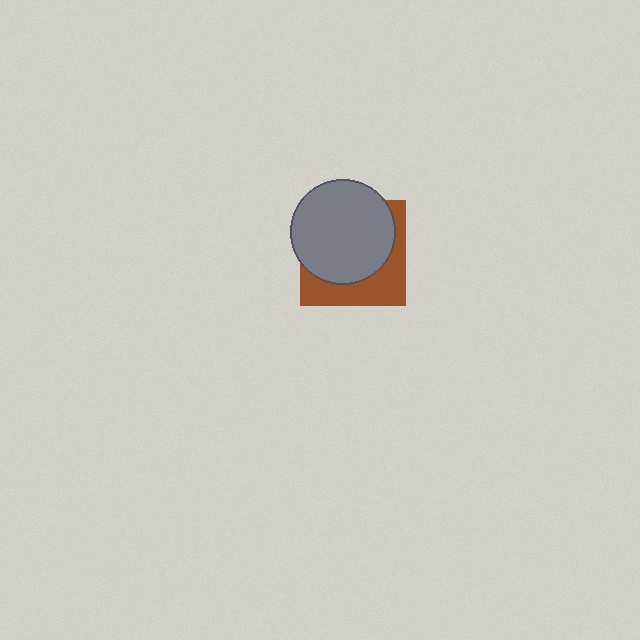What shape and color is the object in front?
The object in front is a gray circle.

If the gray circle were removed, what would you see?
You would see the complete brown square.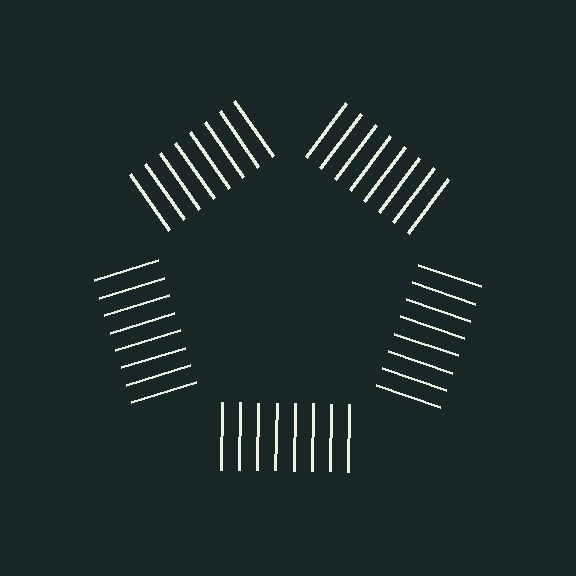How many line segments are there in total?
40 — 8 along each of the 5 edges.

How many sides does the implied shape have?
5 sides — the line-ends trace a pentagon.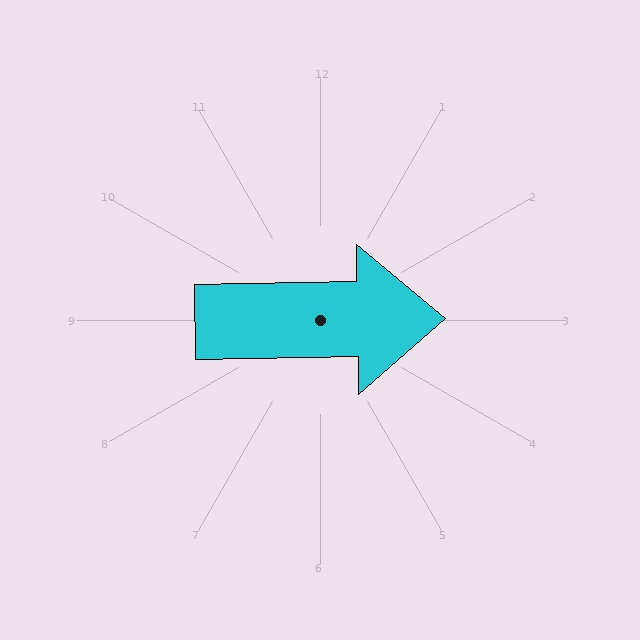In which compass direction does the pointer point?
East.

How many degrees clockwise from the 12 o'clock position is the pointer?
Approximately 89 degrees.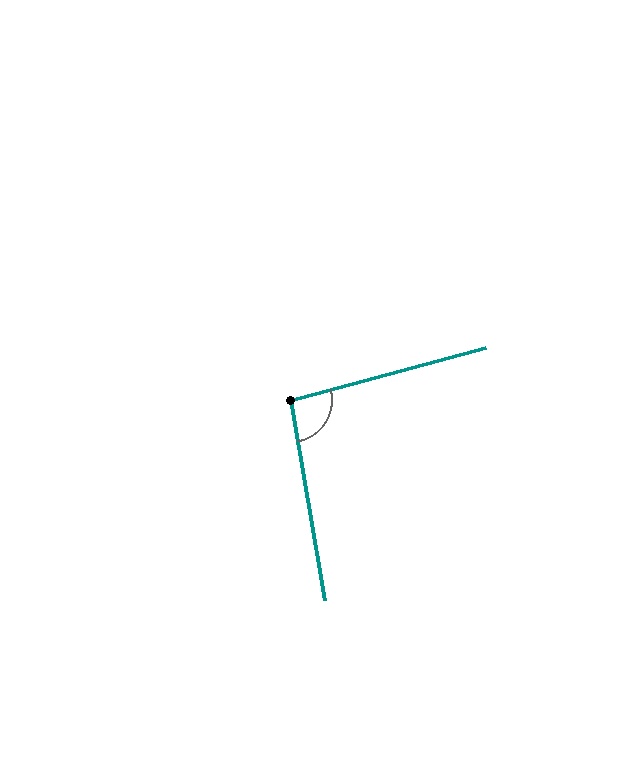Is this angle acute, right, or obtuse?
It is obtuse.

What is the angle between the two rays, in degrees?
Approximately 95 degrees.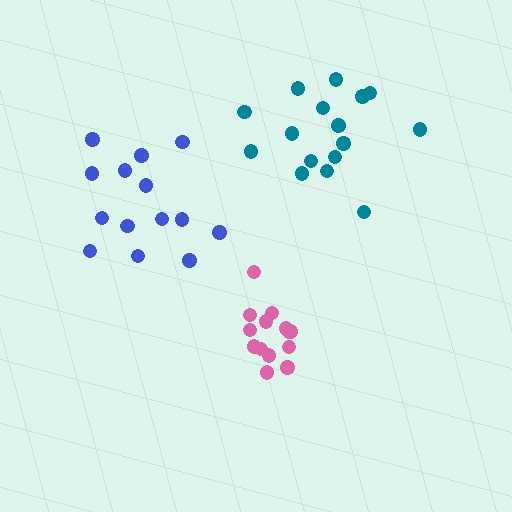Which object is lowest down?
The pink cluster is bottommost.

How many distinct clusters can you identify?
There are 3 distinct clusters.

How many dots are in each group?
Group 1: 14 dots, Group 2: 16 dots, Group 3: 14 dots (44 total).